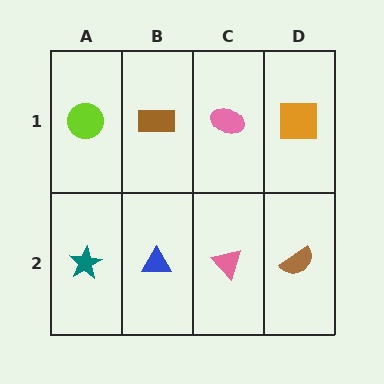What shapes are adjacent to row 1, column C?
A pink triangle (row 2, column C), a brown rectangle (row 1, column B), an orange square (row 1, column D).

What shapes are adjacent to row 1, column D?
A brown semicircle (row 2, column D), a pink ellipse (row 1, column C).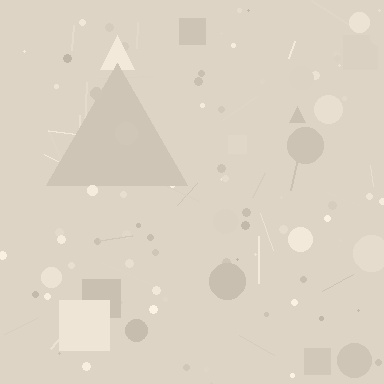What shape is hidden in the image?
A triangle is hidden in the image.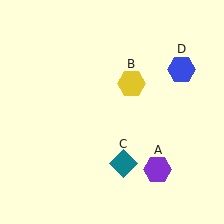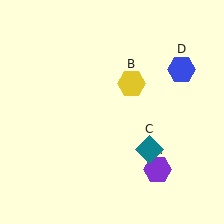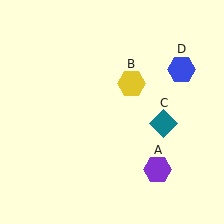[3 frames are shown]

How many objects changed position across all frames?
1 object changed position: teal diamond (object C).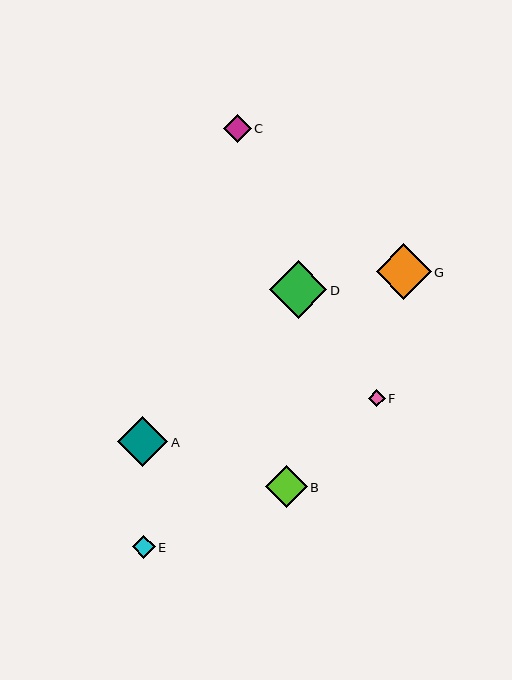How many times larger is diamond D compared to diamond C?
Diamond D is approximately 2.1 times the size of diamond C.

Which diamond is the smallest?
Diamond F is the smallest with a size of approximately 17 pixels.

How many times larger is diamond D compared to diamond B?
Diamond D is approximately 1.4 times the size of diamond B.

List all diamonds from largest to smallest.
From largest to smallest: D, G, A, B, C, E, F.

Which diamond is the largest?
Diamond D is the largest with a size of approximately 57 pixels.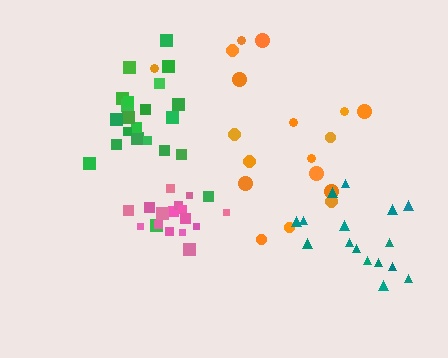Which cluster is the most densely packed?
Pink.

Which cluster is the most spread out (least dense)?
Orange.